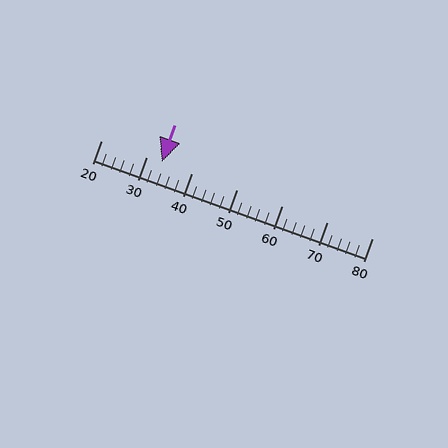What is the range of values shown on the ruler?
The ruler shows values from 20 to 80.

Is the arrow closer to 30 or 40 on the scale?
The arrow is closer to 30.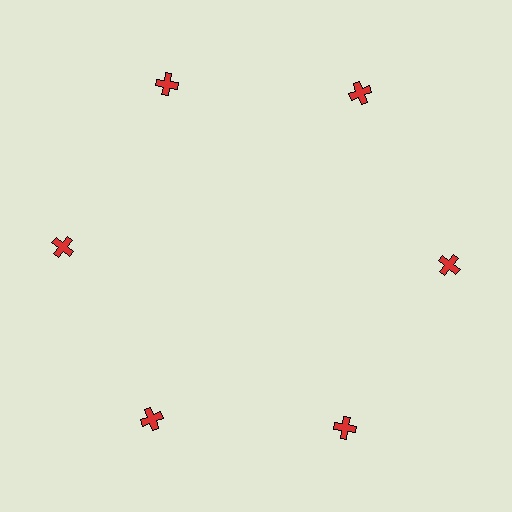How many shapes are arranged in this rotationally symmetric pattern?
There are 6 shapes, arranged in 6 groups of 1.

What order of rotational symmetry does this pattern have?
This pattern has 6-fold rotational symmetry.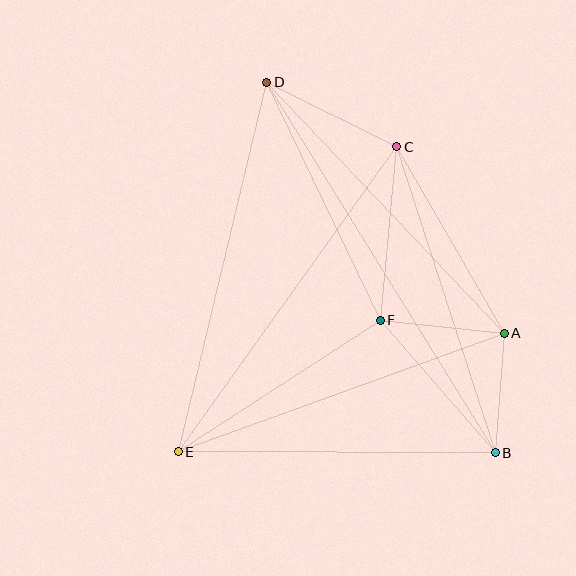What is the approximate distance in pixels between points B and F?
The distance between B and F is approximately 176 pixels.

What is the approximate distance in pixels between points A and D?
The distance between A and D is approximately 345 pixels.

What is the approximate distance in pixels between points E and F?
The distance between E and F is approximately 241 pixels.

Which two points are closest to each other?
Points A and B are closest to each other.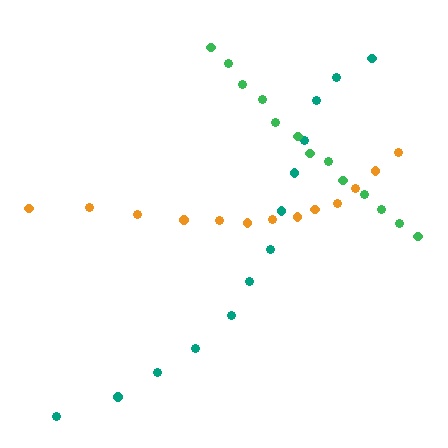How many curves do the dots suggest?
There are 3 distinct paths.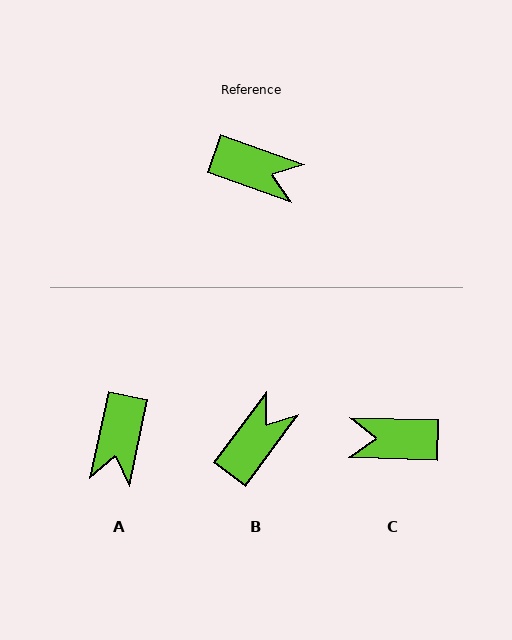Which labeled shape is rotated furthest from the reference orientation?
C, about 162 degrees away.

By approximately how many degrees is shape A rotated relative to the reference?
Approximately 82 degrees clockwise.